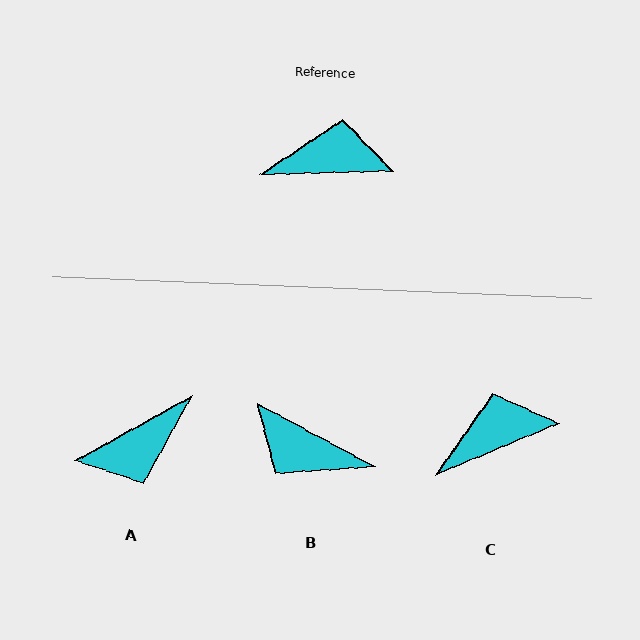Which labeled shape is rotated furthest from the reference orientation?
A, about 152 degrees away.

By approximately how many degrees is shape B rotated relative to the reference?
Approximately 150 degrees counter-clockwise.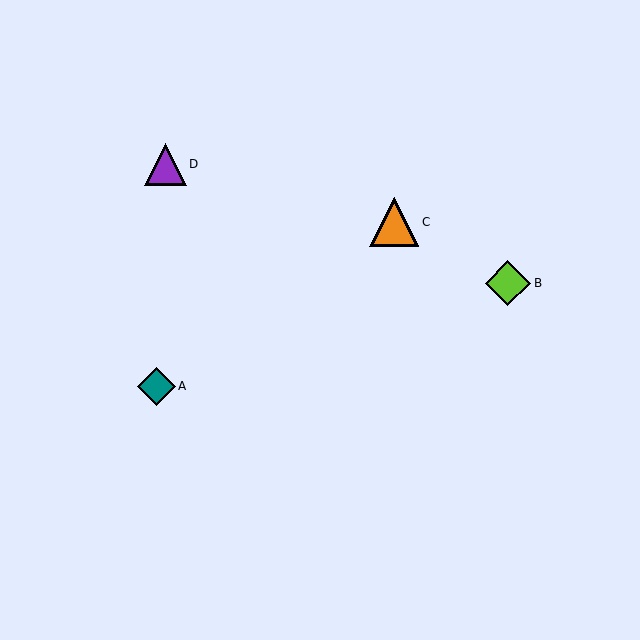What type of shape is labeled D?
Shape D is a purple triangle.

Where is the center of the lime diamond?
The center of the lime diamond is at (508, 283).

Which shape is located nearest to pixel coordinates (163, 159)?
The purple triangle (labeled D) at (165, 164) is nearest to that location.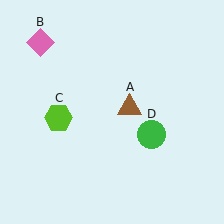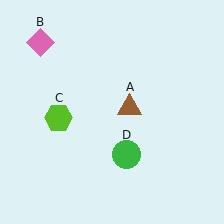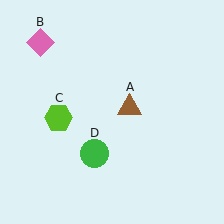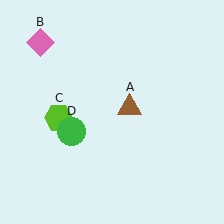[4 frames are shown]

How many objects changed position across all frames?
1 object changed position: green circle (object D).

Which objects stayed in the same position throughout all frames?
Brown triangle (object A) and pink diamond (object B) and lime hexagon (object C) remained stationary.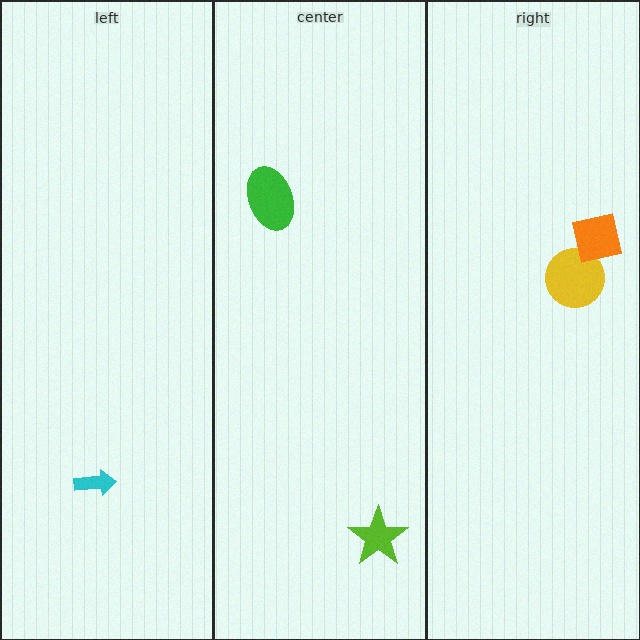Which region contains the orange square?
The right region.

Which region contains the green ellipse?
The center region.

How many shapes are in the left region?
1.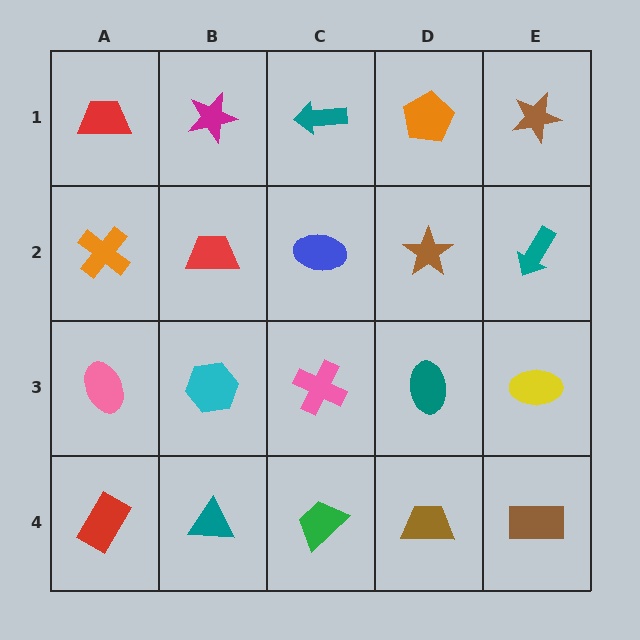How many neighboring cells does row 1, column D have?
3.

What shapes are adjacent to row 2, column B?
A magenta star (row 1, column B), a cyan hexagon (row 3, column B), an orange cross (row 2, column A), a blue ellipse (row 2, column C).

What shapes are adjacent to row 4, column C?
A pink cross (row 3, column C), a teal triangle (row 4, column B), a brown trapezoid (row 4, column D).